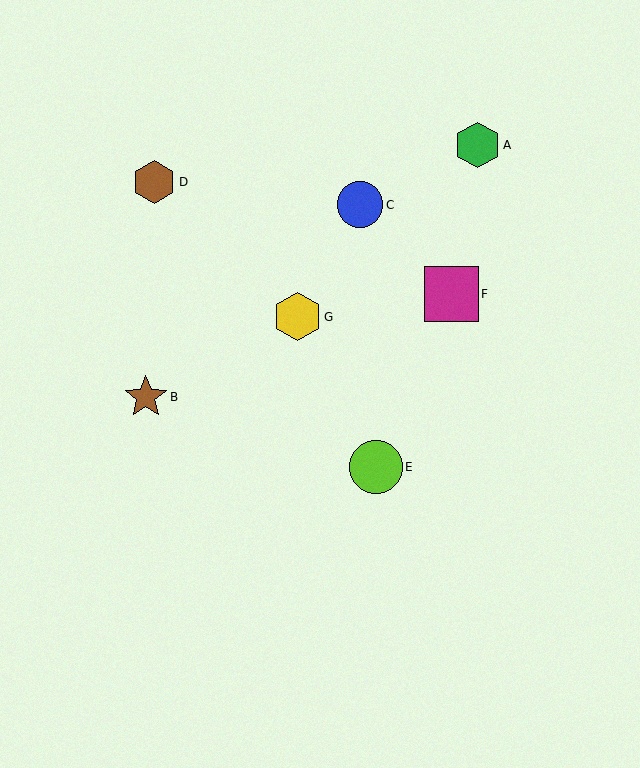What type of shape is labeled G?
Shape G is a yellow hexagon.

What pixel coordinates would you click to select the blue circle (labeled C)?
Click at (360, 205) to select the blue circle C.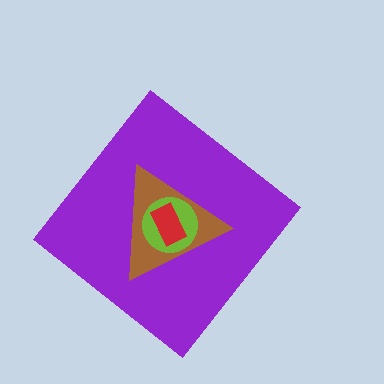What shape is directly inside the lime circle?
The red rectangle.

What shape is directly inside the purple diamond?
The brown triangle.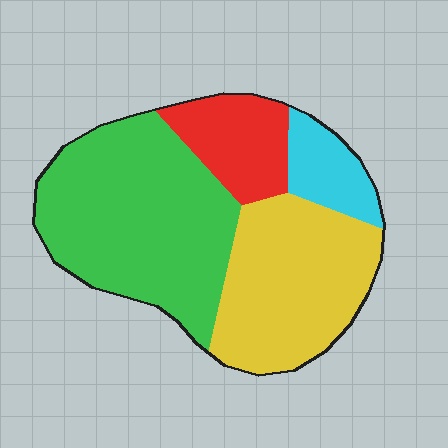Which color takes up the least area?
Cyan, at roughly 10%.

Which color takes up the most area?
Green, at roughly 45%.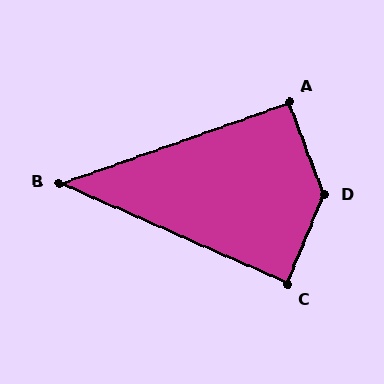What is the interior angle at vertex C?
Approximately 89 degrees (approximately right).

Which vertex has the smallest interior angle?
B, at approximately 43 degrees.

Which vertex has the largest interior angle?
D, at approximately 137 degrees.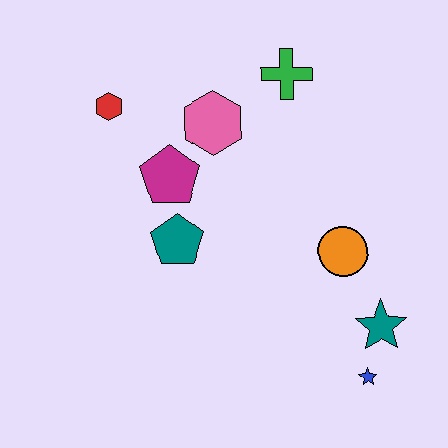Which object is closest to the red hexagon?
The magenta pentagon is closest to the red hexagon.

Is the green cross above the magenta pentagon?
Yes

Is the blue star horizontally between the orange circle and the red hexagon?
No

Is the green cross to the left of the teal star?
Yes